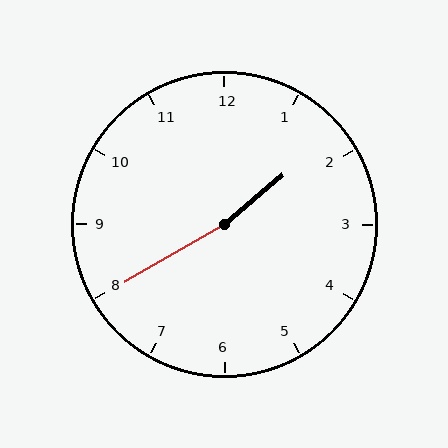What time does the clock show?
1:40.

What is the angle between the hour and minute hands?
Approximately 170 degrees.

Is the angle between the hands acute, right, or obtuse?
It is obtuse.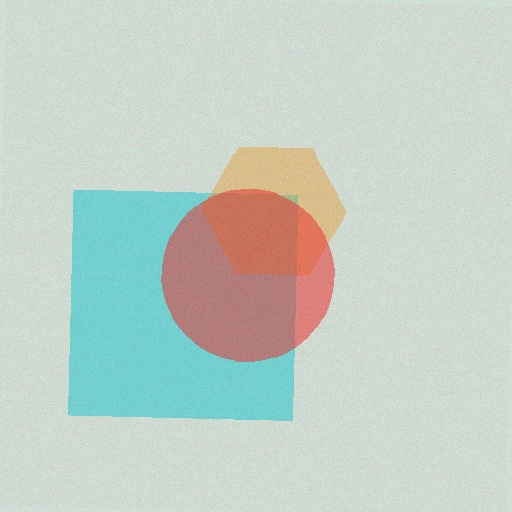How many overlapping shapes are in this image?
There are 3 overlapping shapes in the image.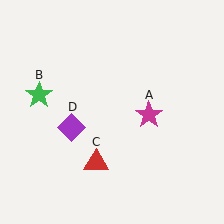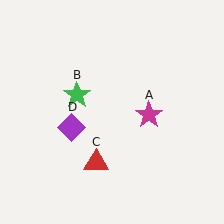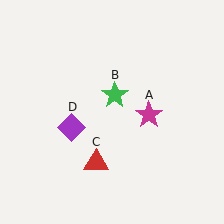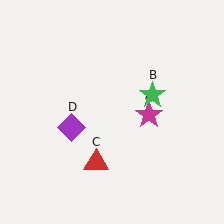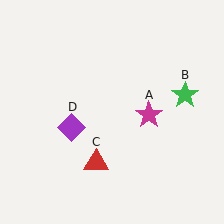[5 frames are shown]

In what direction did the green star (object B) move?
The green star (object B) moved right.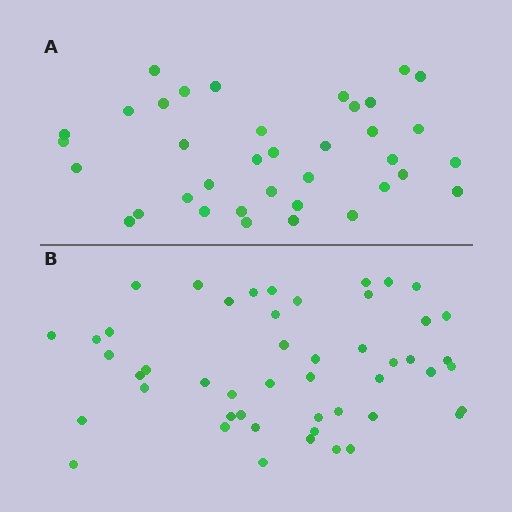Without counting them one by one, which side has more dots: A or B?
Region B (the bottom region) has more dots.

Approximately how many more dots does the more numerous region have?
Region B has roughly 12 or so more dots than region A.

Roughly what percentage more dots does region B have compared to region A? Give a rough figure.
About 30% more.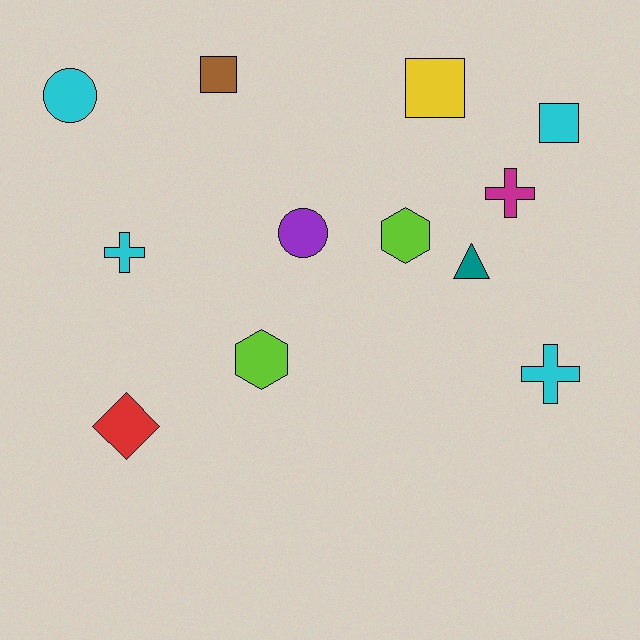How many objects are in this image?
There are 12 objects.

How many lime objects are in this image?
There are 2 lime objects.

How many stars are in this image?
There are no stars.